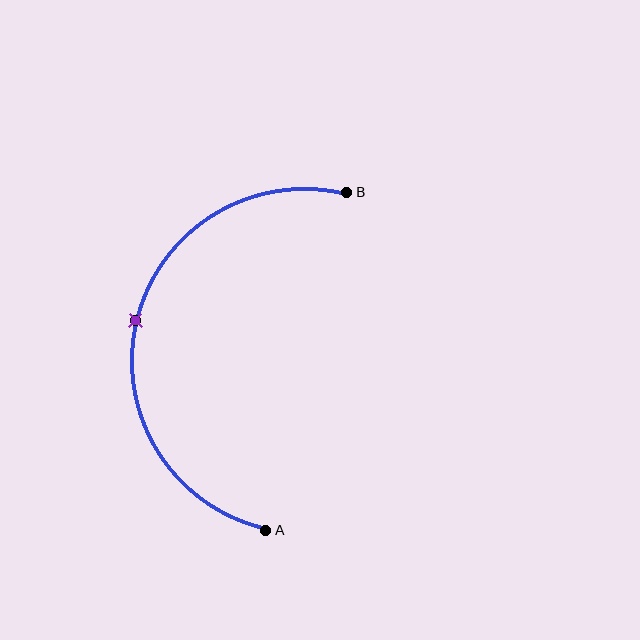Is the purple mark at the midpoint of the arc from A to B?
Yes. The purple mark lies on the arc at equal arc-length from both A and B — it is the arc midpoint.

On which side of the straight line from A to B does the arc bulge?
The arc bulges to the left of the straight line connecting A and B.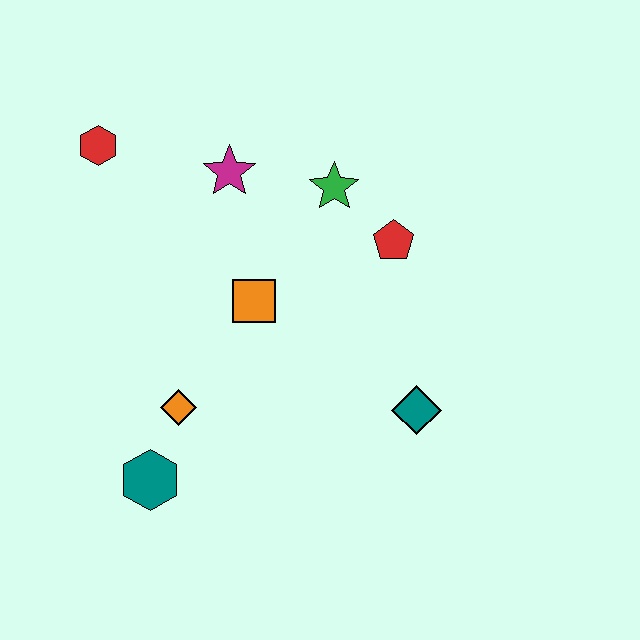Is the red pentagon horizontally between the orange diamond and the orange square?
No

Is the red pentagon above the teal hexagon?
Yes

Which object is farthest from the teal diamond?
The red hexagon is farthest from the teal diamond.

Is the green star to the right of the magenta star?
Yes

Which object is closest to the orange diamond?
The teal hexagon is closest to the orange diamond.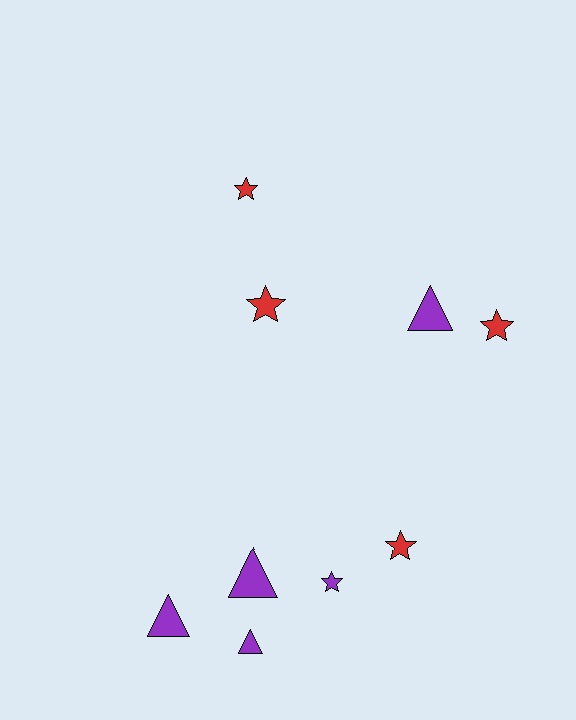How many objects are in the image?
There are 9 objects.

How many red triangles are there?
There are no red triangles.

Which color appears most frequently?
Purple, with 5 objects.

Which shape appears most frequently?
Star, with 5 objects.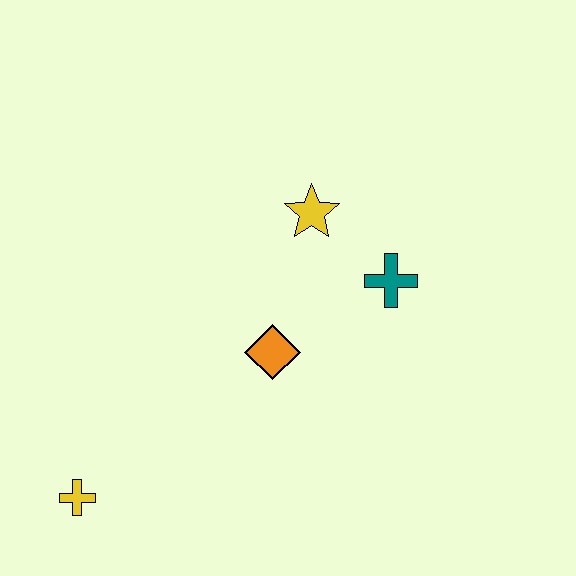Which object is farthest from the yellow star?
The yellow cross is farthest from the yellow star.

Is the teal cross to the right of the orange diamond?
Yes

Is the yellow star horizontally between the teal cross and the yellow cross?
Yes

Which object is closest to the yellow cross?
The orange diamond is closest to the yellow cross.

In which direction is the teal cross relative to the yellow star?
The teal cross is to the right of the yellow star.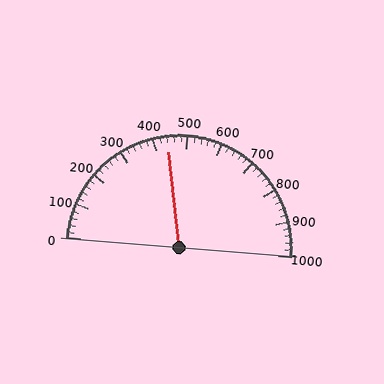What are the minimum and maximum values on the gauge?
The gauge ranges from 0 to 1000.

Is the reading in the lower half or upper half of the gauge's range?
The reading is in the lower half of the range (0 to 1000).